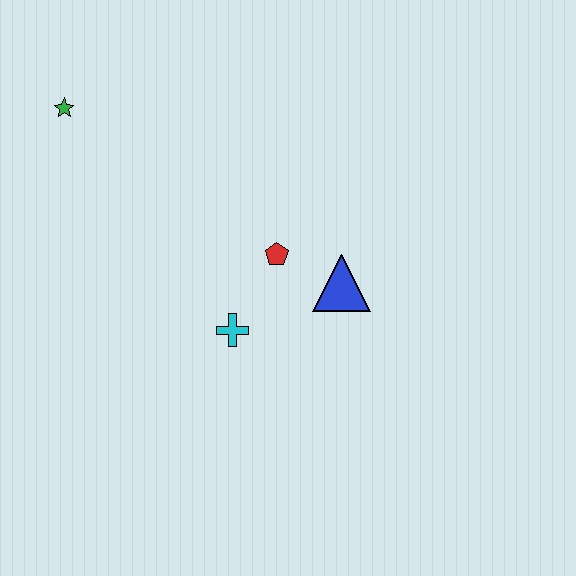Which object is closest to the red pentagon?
The blue triangle is closest to the red pentagon.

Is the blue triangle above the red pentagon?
No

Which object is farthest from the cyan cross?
The green star is farthest from the cyan cross.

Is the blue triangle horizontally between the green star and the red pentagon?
No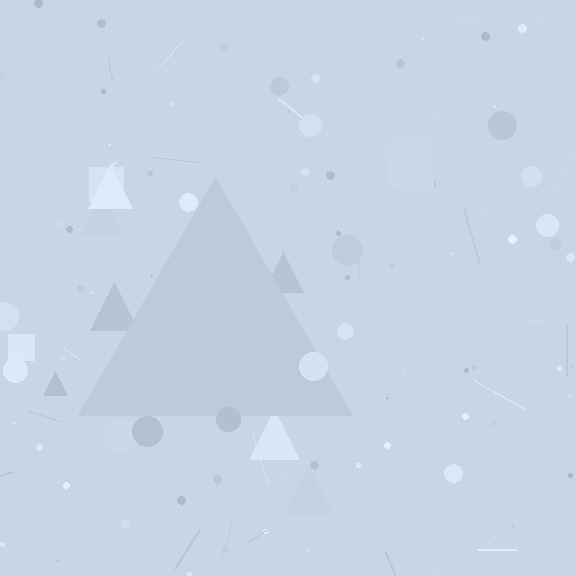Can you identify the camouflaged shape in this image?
The camouflaged shape is a triangle.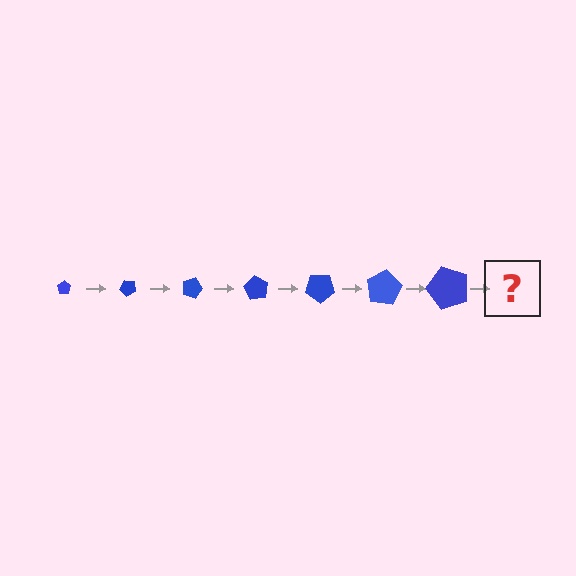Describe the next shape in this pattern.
It should be a pentagon, larger than the previous one and rotated 315 degrees from the start.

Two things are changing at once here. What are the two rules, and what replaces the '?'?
The two rules are that the pentagon grows larger each step and it rotates 45 degrees each step. The '?' should be a pentagon, larger than the previous one and rotated 315 degrees from the start.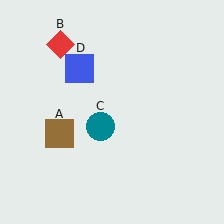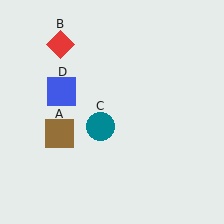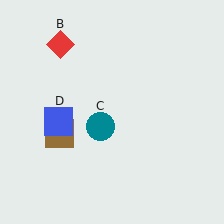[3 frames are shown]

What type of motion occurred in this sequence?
The blue square (object D) rotated counterclockwise around the center of the scene.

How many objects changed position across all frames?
1 object changed position: blue square (object D).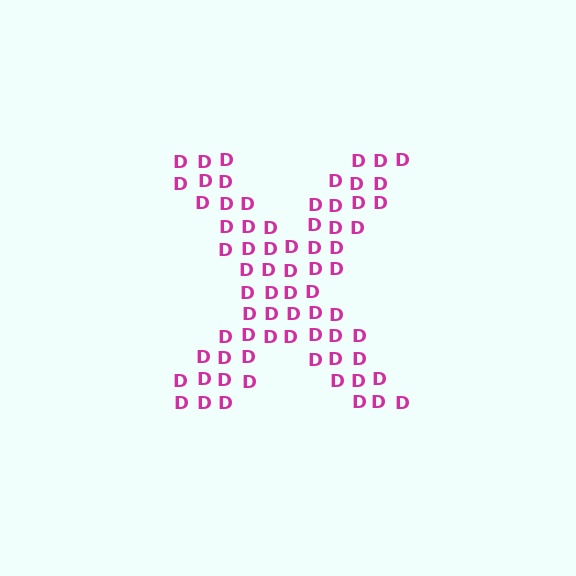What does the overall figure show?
The overall figure shows the letter X.